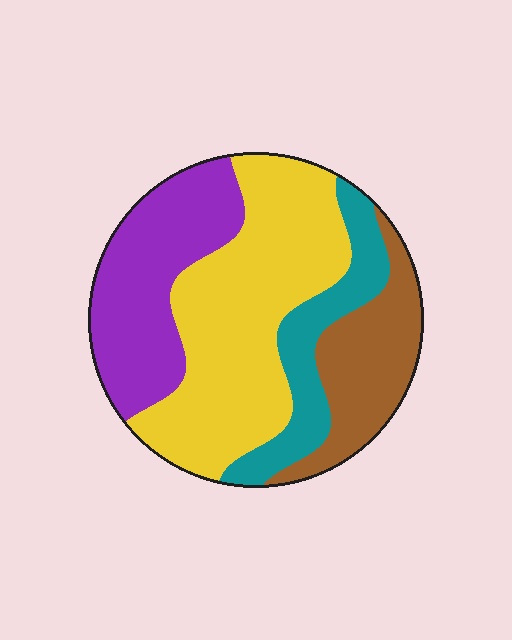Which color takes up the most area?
Yellow, at roughly 40%.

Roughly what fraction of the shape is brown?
Brown covers roughly 20% of the shape.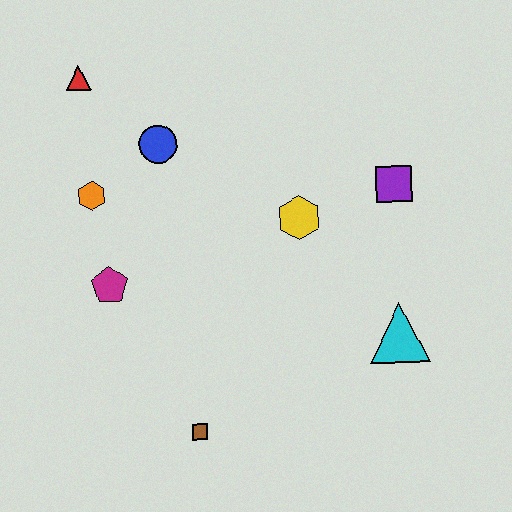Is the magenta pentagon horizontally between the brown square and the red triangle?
Yes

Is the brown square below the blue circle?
Yes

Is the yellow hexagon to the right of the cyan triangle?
No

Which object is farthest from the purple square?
The red triangle is farthest from the purple square.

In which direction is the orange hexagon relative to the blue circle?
The orange hexagon is to the left of the blue circle.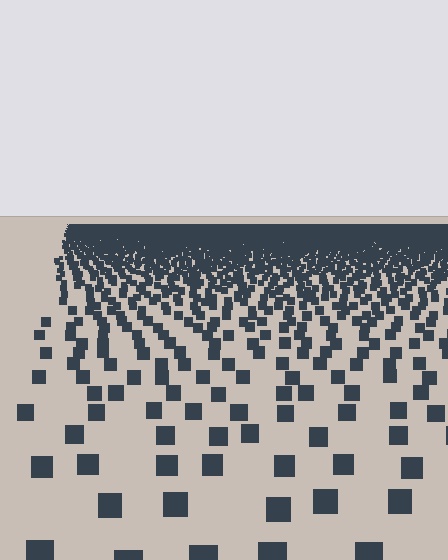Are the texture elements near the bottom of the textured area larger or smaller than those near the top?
Larger. Near the bottom, elements are closer to the viewer and appear at a bigger on-screen size.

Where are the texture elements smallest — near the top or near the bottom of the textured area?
Near the top.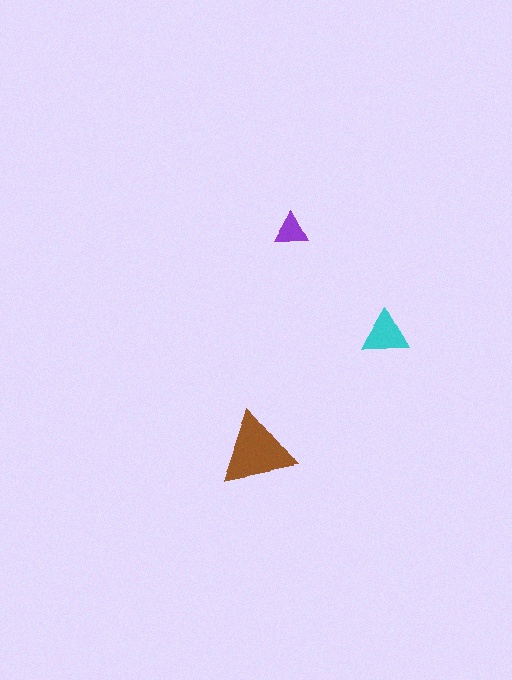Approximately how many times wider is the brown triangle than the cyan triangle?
About 1.5 times wider.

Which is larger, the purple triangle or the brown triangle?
The brown one.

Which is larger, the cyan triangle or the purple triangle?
The cyan one.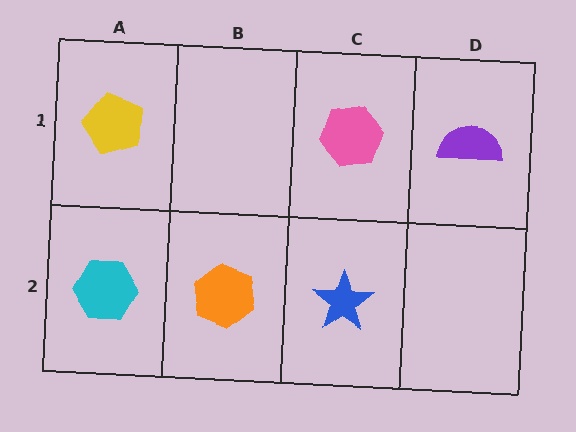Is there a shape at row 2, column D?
No, that cell is empty.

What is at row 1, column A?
A yellow pentagon.